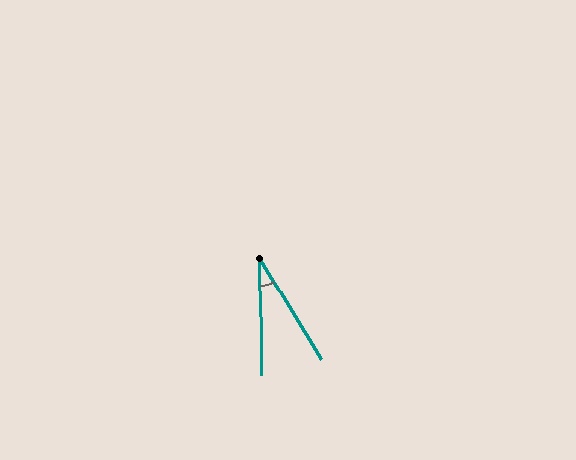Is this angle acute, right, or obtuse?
It is acute.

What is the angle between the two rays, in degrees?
Approximately 30 degrees.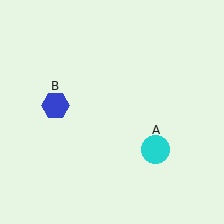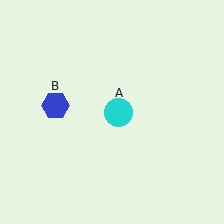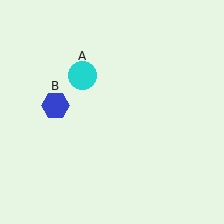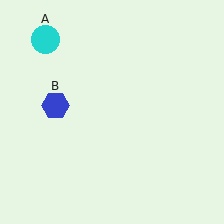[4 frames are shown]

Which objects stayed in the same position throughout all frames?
Blue hexagon (object B) remained stationary.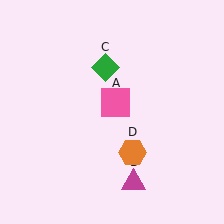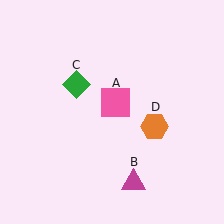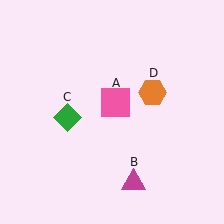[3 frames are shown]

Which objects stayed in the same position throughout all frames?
Pink square (object A) and magenta triangle (object B) remained stationary.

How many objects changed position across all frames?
2 objects changed position: green diamond (object C), orange hexagon (object D).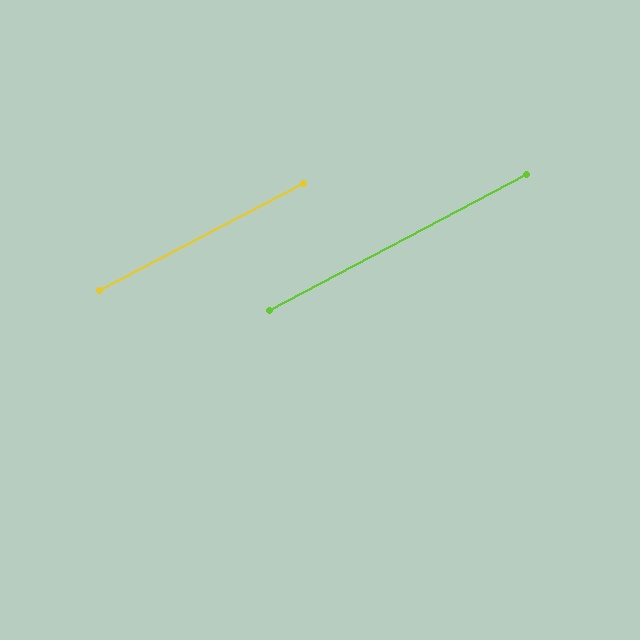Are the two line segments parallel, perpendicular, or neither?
Parallel — their directions differ by only 0.0°.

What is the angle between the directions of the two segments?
Approximately 0 degrees.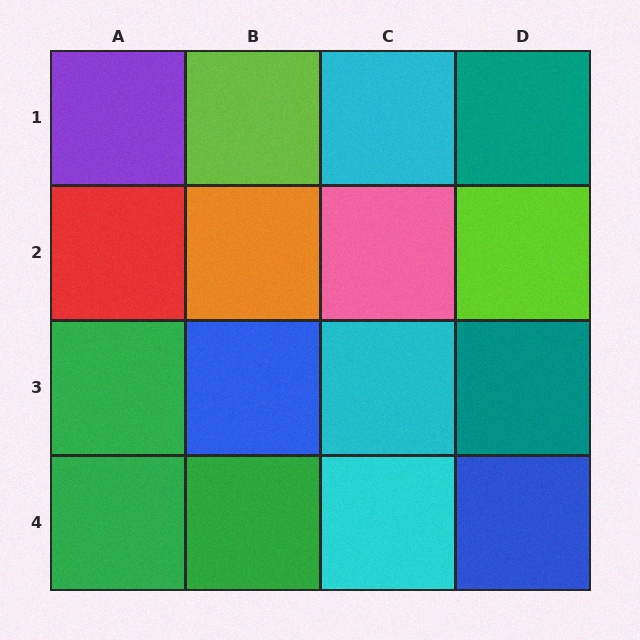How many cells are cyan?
3 cells are cyan.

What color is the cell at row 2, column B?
Orange.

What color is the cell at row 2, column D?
Lime.